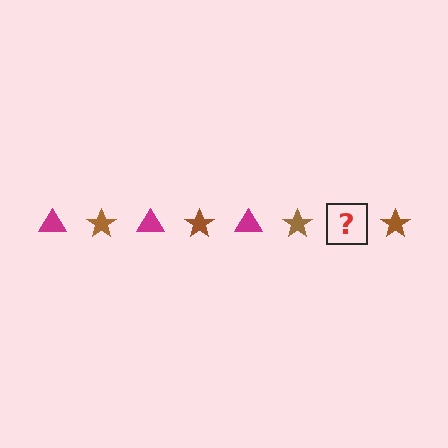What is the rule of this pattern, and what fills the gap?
The rule is that the pattern alternates between magenta triangle and brown star. The gap should be filled with a magenta triangle.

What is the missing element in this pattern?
The missing element is a magenta triangle.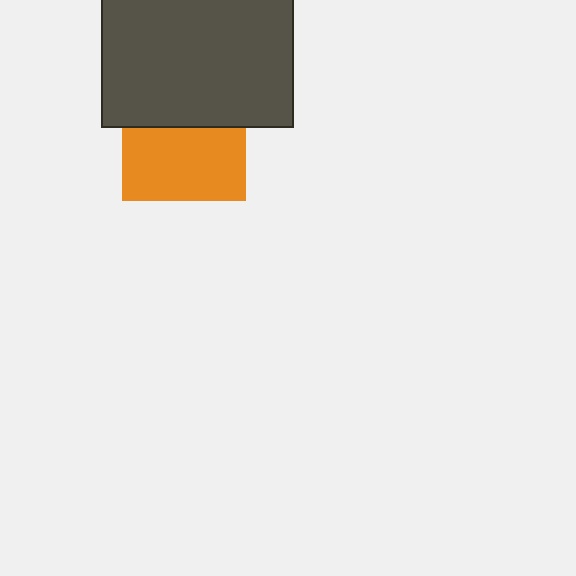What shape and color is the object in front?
The object in front is a dark gray rectangle.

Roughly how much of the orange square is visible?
About half of it is visible (roughly 60%).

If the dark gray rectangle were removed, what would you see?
You would see the complete orange square.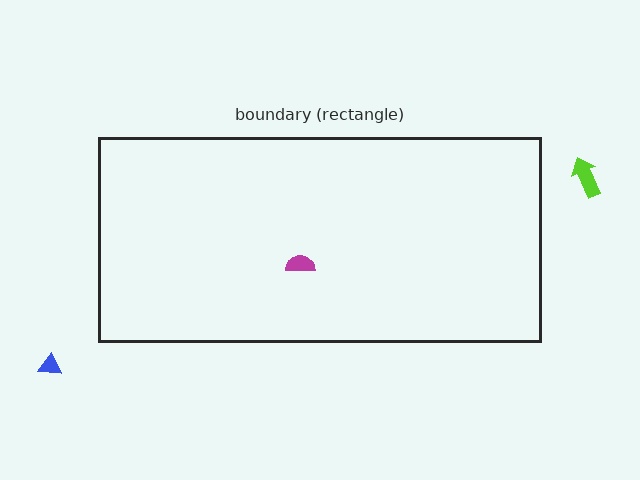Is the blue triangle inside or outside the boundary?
Outside.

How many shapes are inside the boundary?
1 inside, 2 outside.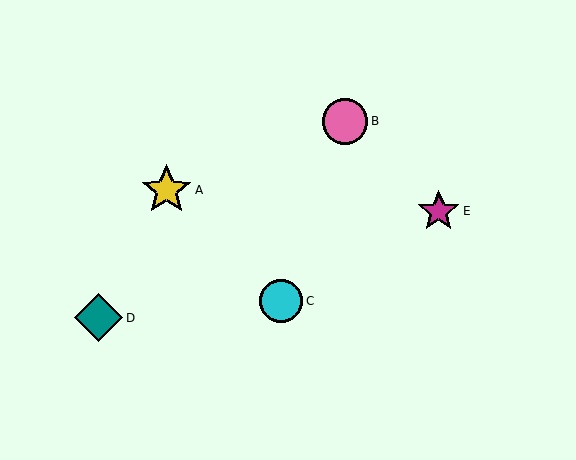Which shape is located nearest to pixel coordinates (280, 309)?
The cyan circle (labeled C) at (281, 301) is nearest to that location.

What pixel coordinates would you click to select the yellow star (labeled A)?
Click at (166, 190) to select the yellow star A.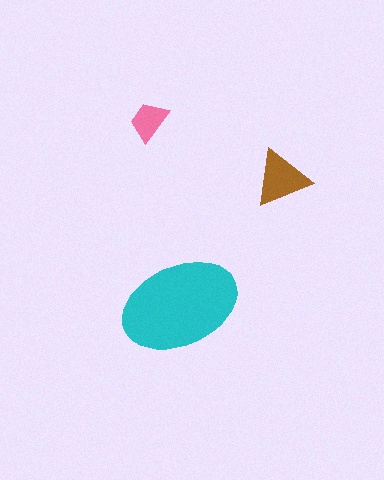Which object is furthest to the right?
The brown triangle is rightmost.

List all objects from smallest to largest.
The pink trapezoid, the brown triangle, the cyan ellipse.